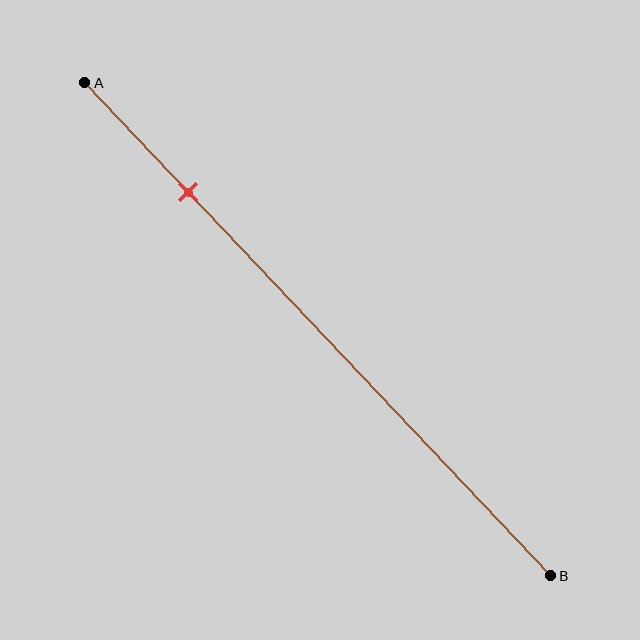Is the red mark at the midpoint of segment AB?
No, the mark is at about 20% from A, not at the 50% midpoint.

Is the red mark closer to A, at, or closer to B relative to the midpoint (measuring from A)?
The red mark is closer to point A than the midpoint of segment AB.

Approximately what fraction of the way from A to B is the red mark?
The red mark is approximately 20% of the way from A to B.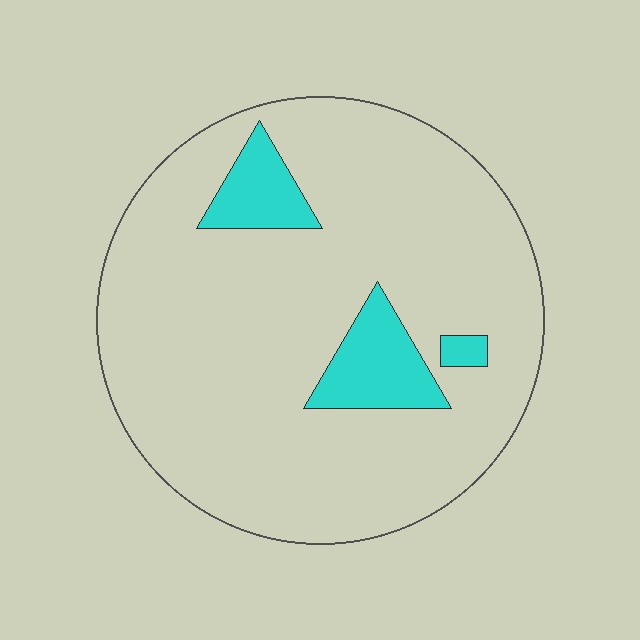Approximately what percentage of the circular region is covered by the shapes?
Approximately 10%.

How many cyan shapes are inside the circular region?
3.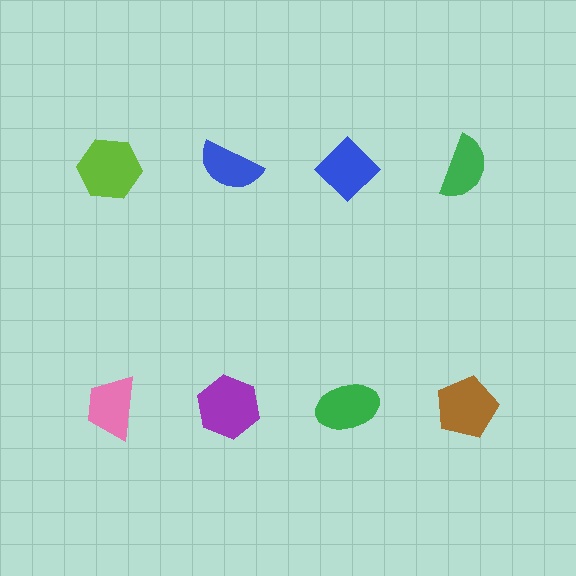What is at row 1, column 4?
A green semicircle.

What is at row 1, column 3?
A blue diamond.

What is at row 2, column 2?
A purple hexagon.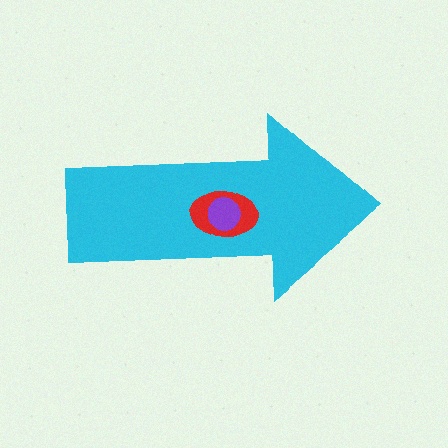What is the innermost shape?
The purple circle.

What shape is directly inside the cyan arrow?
The red ellipse.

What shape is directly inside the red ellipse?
The purple circle.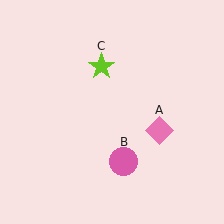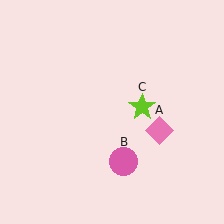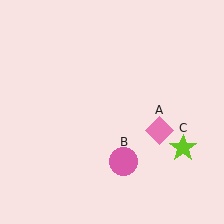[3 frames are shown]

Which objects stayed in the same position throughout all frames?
Pink diamond (object A) and pink circle (object B) remained stationary.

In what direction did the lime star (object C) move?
The lime star (object C) moved down and to the right.